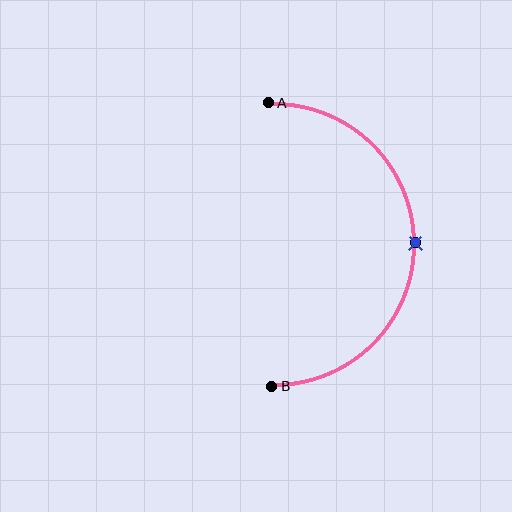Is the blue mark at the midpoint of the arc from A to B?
Yes. The blue mark lies on the arc at equal arc-length from both A and B — it is the arc midpoint.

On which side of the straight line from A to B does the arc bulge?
The arc bulges to the right of the straight line connecting A and B.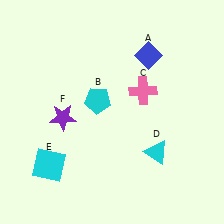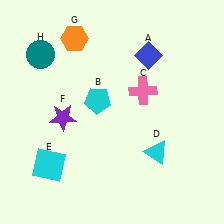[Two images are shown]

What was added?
An orange hexagon (G), a teal circle (H) were added in Image 2.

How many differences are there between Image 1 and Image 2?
There are 2 differences between the two images.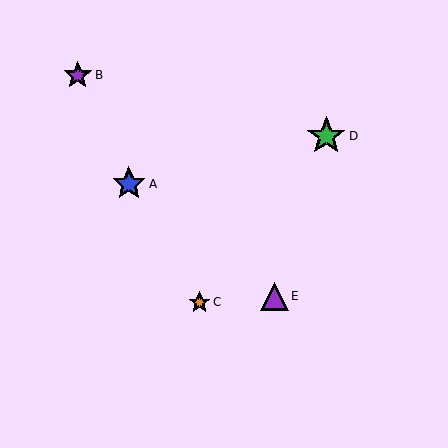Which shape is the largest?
The green star (labeled D) is the largest.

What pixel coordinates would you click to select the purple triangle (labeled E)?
Click at (274, 296) to select the purple triangle E.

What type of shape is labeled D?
Shape D is a green star.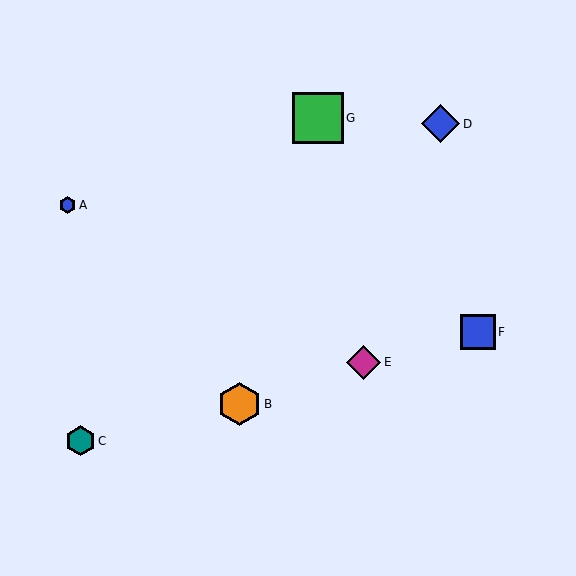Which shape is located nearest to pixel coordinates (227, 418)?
The orange hexagon (labeled B) at (239, 404) is nearest to that location.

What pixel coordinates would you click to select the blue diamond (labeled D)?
Click at (441, 124) to select the blue diamond D.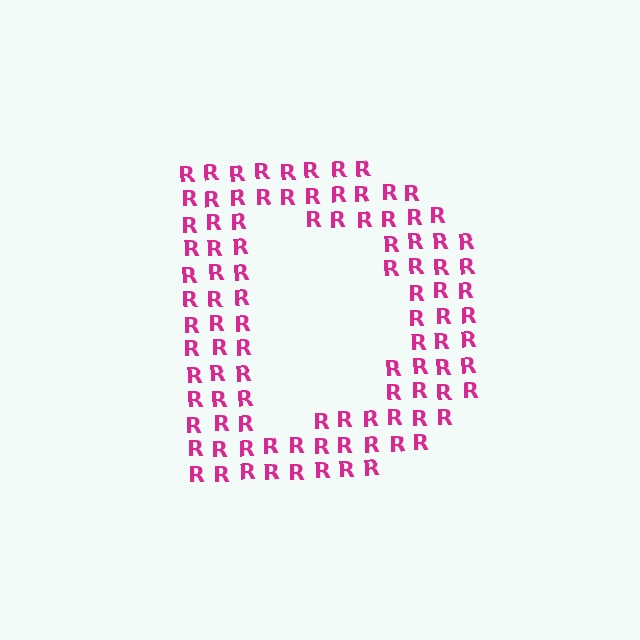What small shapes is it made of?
It is made of small letter R's.